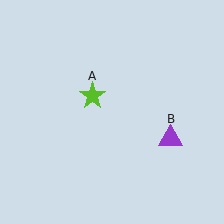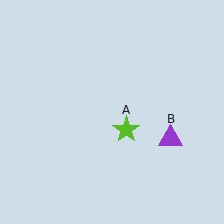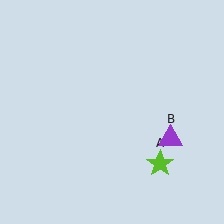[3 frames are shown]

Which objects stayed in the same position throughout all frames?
Purple triangle (object B) remained stationary.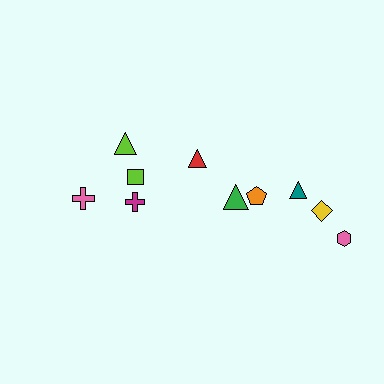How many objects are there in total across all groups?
There are 10 objects.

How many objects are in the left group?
There are 4 objects.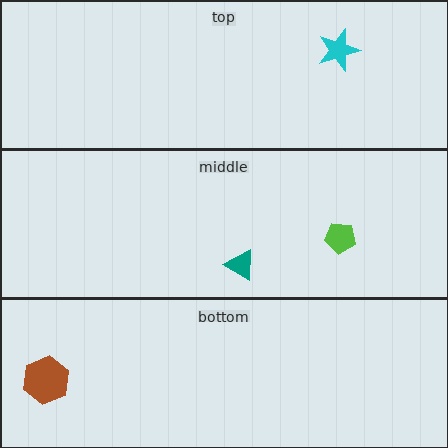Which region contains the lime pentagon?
The middle region.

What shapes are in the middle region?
The lime pentagon, the teal triangle.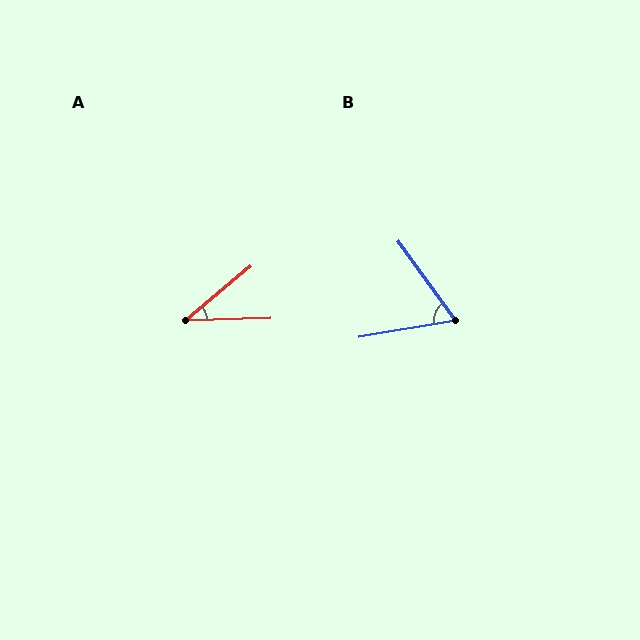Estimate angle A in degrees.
Approximately 38 degrees.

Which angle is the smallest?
A, at approximately 38 degrees.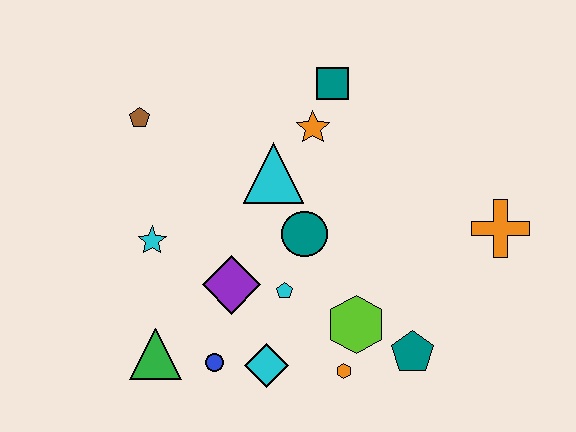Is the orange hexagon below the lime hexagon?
Yes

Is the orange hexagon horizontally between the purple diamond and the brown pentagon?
No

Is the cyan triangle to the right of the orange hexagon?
No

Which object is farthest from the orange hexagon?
The brown pentagon is farthest from the orange hexagon.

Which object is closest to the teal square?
The orange star is closest to the teal square.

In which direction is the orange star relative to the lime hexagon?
The orange star is above the lime hexagon.